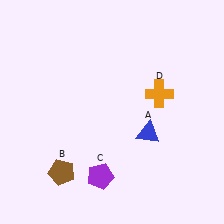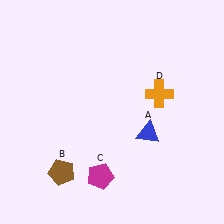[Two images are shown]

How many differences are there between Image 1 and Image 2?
There is 1 difference between the two images.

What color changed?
The pentagon (C) changed from purple in Image 1 to magenta in Image 2.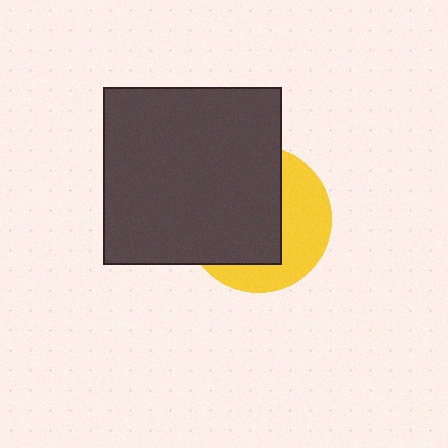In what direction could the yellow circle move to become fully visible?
The yellow circle could move right. That would shift it out from behind the dark gray square entirely.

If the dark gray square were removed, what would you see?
You would see the complete yellow circle.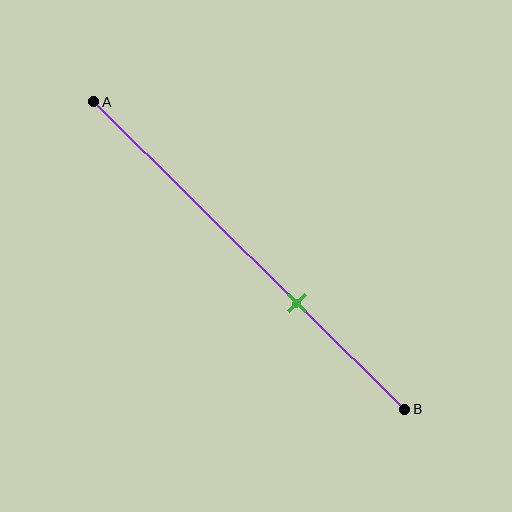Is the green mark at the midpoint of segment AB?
No, the mark is at about 65% from A, not at the 50% midpoint.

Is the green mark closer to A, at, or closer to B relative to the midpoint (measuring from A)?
The green mark is closer to point B than the midpoint of segment AB.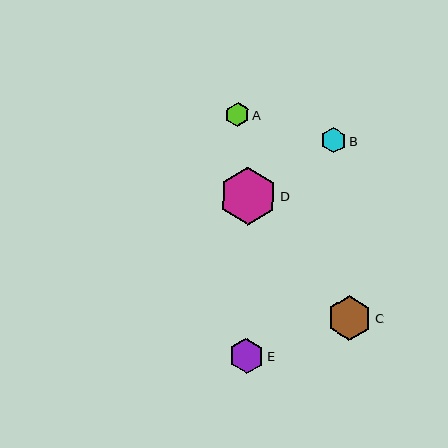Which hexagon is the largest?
Hexagon D is the largest with a size of approximately 58 pixels.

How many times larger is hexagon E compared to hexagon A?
Hexagon E is approximately 1.5 times the size of hexagon A.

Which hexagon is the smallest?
Hexagon A is the smallest with a size of approximately 24 pixels.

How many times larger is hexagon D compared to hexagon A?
Hexagon D is approximately 2.4 times the size of hexagon A.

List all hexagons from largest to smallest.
From largest to smallest: D, C, E, B, A.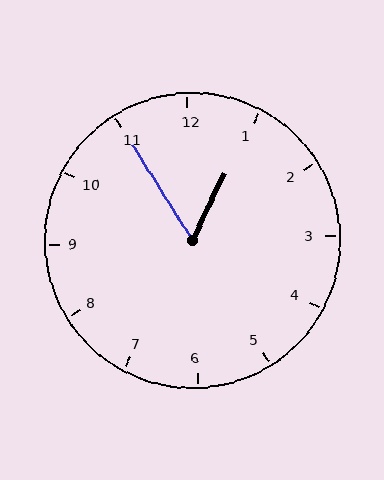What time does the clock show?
12:55.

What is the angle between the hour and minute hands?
Approximately 58 degrees.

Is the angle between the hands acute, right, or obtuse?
It is acute.